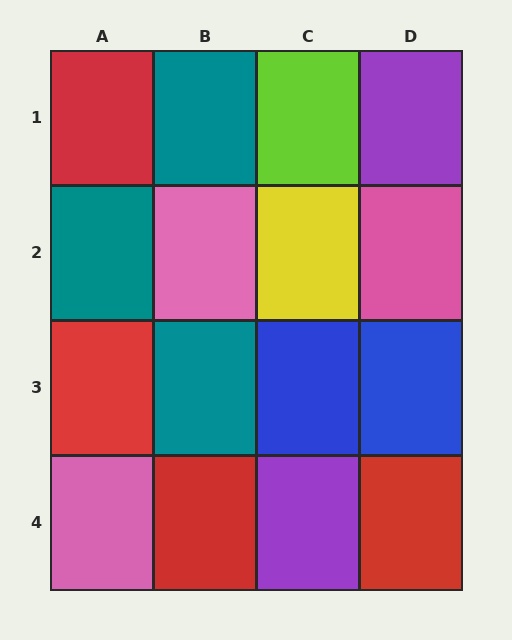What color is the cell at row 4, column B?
Red.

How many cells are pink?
3 cells are pink.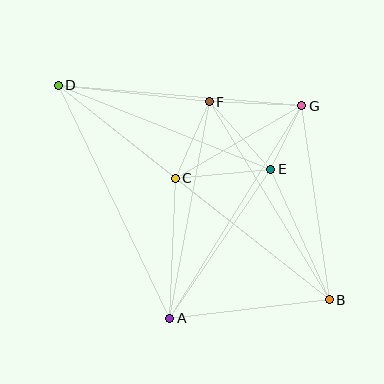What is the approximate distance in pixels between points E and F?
The distance between E and F is approximately 91 pixels.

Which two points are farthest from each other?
Points B and D are farthest from each other.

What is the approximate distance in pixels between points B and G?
The distance between B and G is approximately 196 pixels.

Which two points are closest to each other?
Points E and G are closest to each other.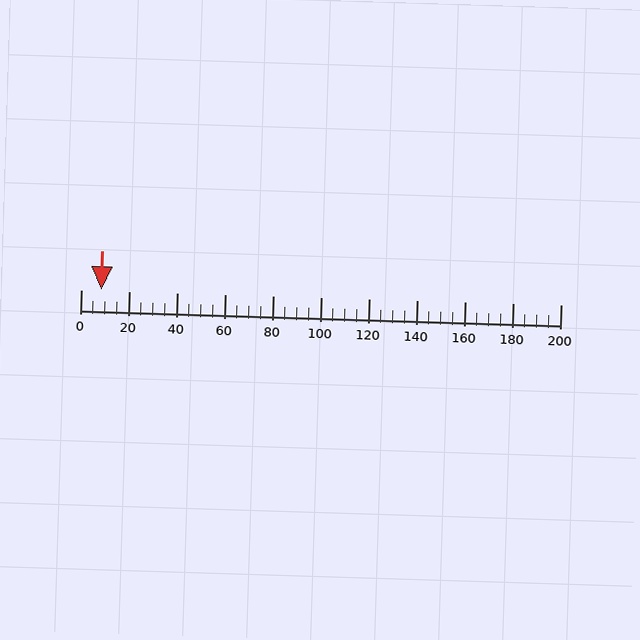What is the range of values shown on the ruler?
The ruler shows values from 0 to 200.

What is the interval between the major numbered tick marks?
The major tick marks are spaced 20 units apart.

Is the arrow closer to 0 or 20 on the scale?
The arrow is closer to 0.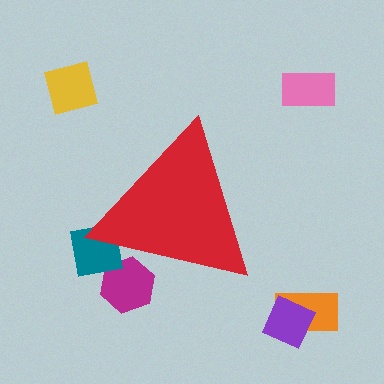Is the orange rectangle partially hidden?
No, the orange rectangle is fully visible.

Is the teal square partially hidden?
Yes, the teal square is partially hidden behind the red triangle.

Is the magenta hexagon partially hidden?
Yes, the magenta hexagon is partially hidden behind the red triangle.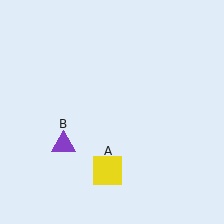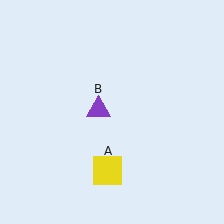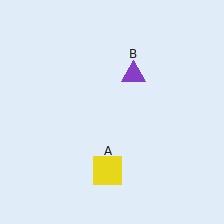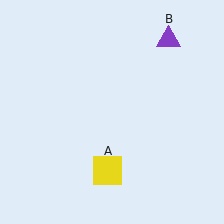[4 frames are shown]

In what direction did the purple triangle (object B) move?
The purple triangle (object B) moved up and to the right.